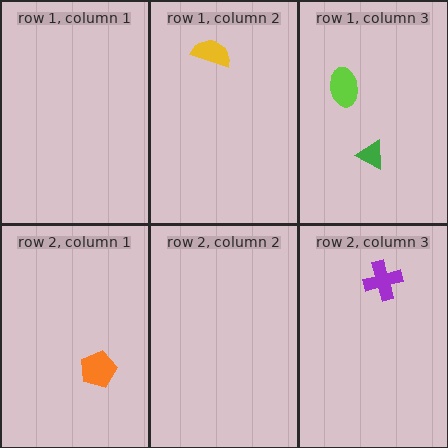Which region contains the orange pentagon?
The row 2, column 1 region.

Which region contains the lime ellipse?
The row 1, column 3 region.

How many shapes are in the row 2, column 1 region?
1.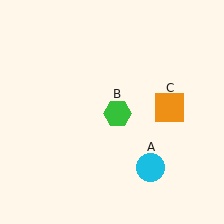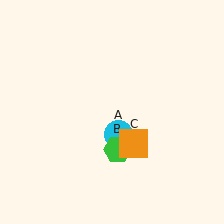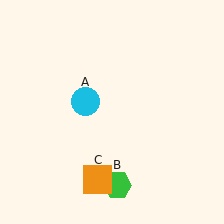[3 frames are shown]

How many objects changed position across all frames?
3 objects changed position: cyan circle (object A), green hexagon (object B), orange square (object C).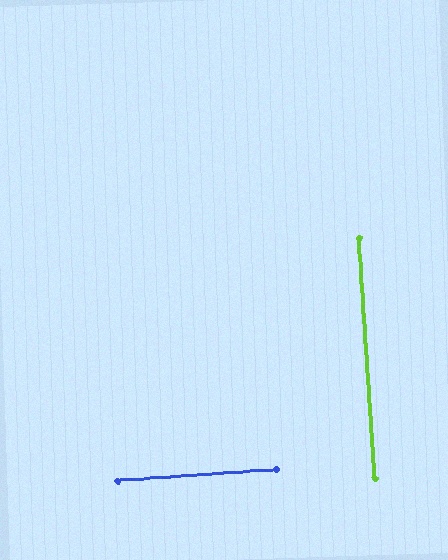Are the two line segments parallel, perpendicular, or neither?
Perpendicular — they meet at approximately 90°.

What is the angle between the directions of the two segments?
Approximately 90 degrees.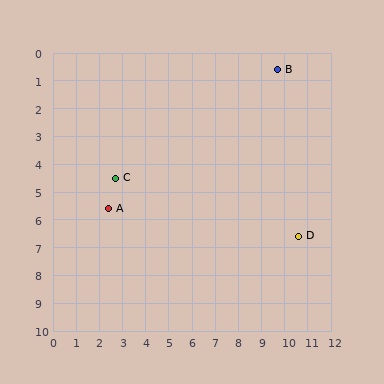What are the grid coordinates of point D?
Point D is at approximately (10.6, 6.6).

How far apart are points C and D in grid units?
Points C and D are about 8.2 grid units apart.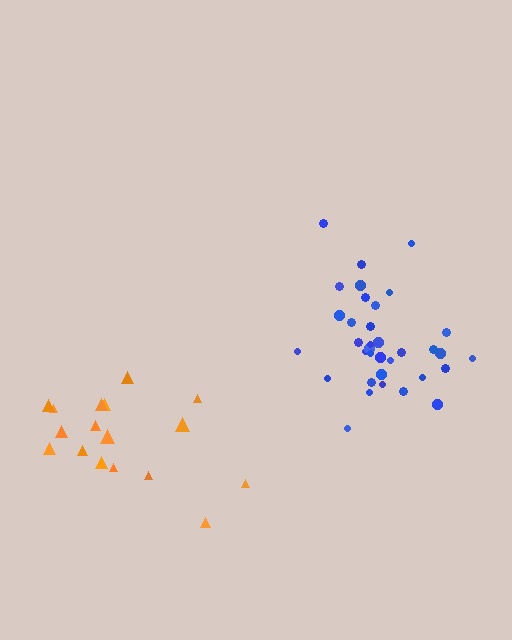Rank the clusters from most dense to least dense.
blue, orange.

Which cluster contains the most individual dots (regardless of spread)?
Blue (35).